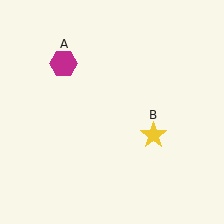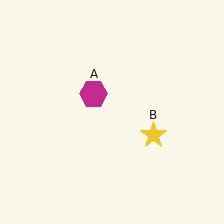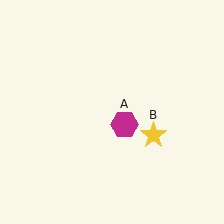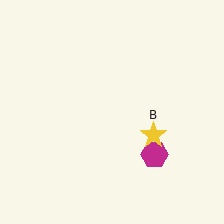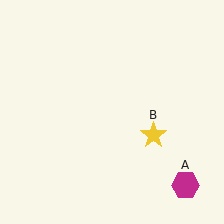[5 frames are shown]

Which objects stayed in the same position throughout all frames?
Yellow star (object B) remained stationary.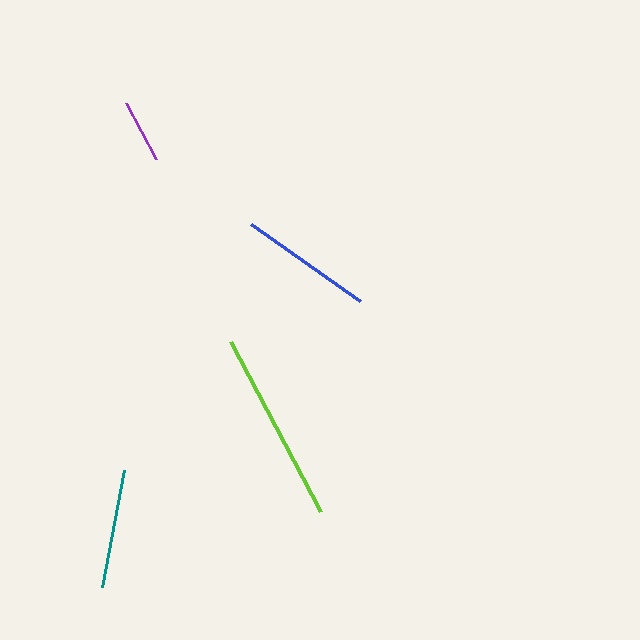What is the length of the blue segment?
The blue segment is approximately 133 pixels long.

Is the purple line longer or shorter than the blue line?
The blue line is longer than the purple line.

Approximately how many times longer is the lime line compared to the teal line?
The lime line is approximately 1.6 times the length of the teal line.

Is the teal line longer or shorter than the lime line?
The lime line is longer than the teal line.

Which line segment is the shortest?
The purple line is the shortest at approximately 63 pixels.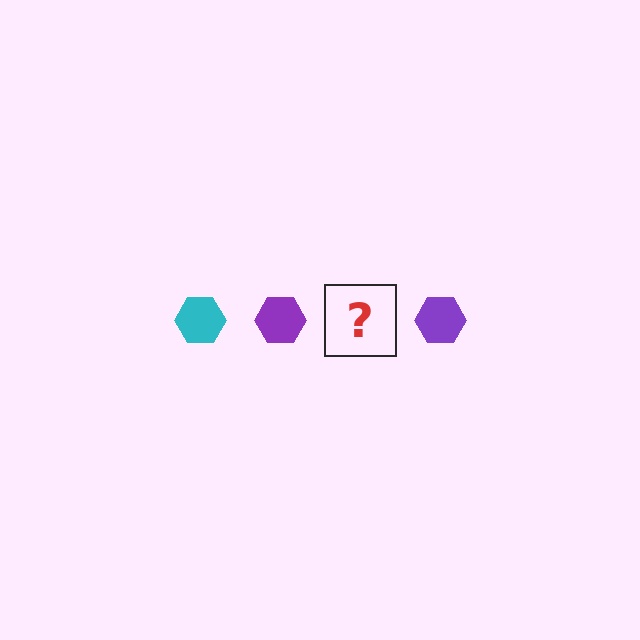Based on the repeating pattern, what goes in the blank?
The blank should be a cyan hexagon.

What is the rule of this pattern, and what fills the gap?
The rule is that the pattern cycles through cyan, purple hexagons. The gap should be filled with a cyan hexagon.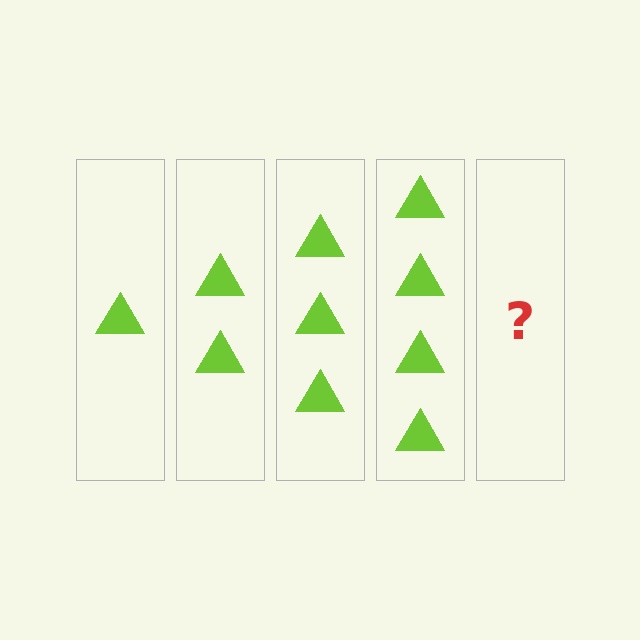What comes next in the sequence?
The next element should be 5 triangles.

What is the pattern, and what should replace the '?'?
The pattern is that each step adds one more triangle. The '?' should be 5 triangles.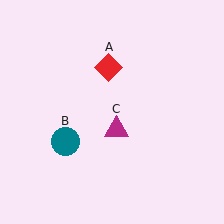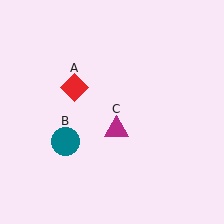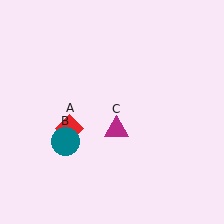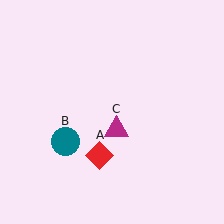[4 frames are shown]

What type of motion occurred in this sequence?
The red diamond (object A) rotated counterclockwise around the center of the scene.